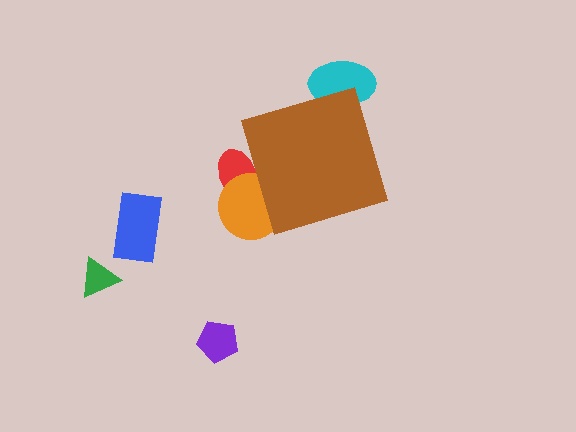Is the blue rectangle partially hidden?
No, the blue rectangle is fully visible.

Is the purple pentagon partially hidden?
No, the purple pentagon is fully visible.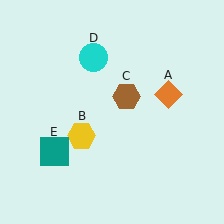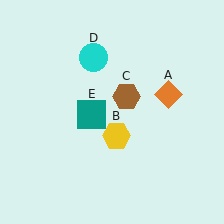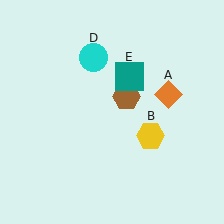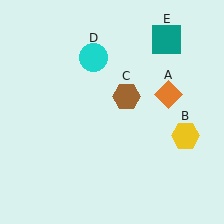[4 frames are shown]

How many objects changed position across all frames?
2 objects changed position: yellow hexagon (object B), teal square (object E).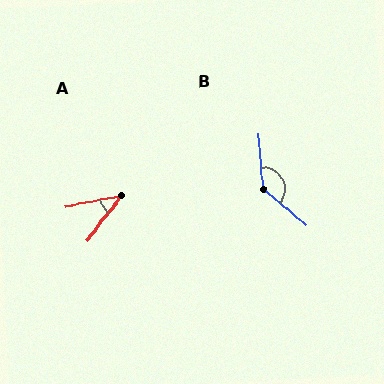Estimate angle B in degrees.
Approximately 135 degrees.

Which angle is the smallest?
A, at approximately 41 degrees.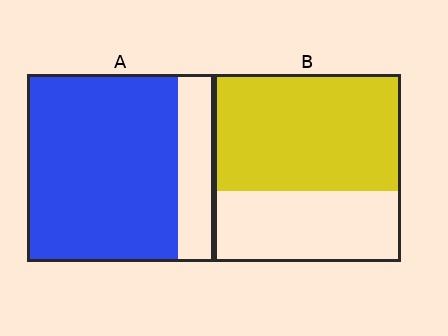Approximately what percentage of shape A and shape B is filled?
A is approximately 80% and B is approximately 60%.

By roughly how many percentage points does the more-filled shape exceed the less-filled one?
By roughly 20 percentage points (A over B).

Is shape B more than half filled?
Yes.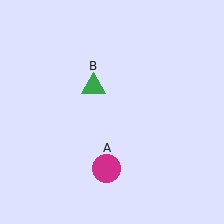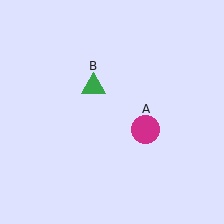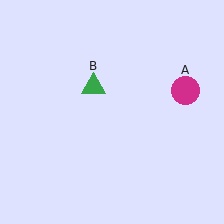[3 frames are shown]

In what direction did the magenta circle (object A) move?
The magenta circle (object A) moved up and to the right.